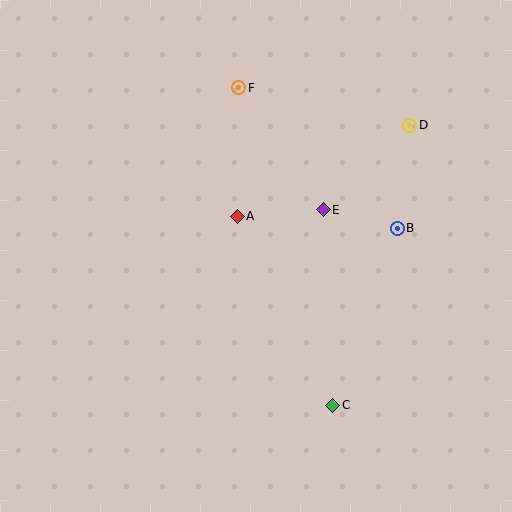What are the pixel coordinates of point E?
Point E is at (323, 210).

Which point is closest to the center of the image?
Point A at (237, 216) is closest to the center.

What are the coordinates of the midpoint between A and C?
The midpoint between A and C is at (285, 311).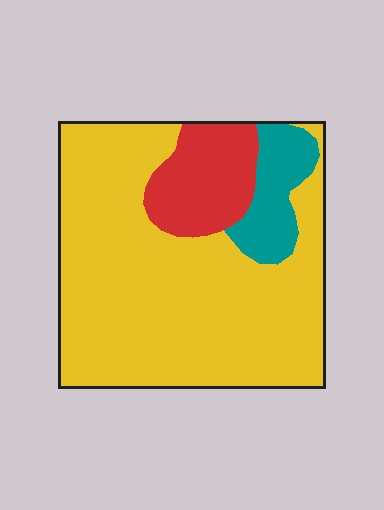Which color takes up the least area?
Teal, at roughly 10%.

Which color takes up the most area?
Yellow, at roughly 75%.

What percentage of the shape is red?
Red takes up about one eighth (1/8) of the shape.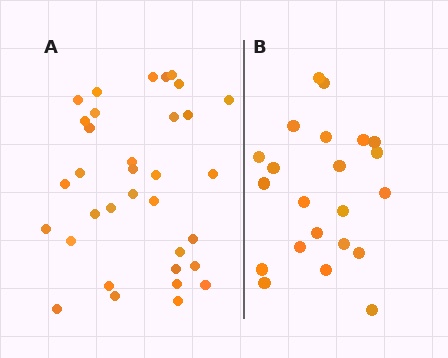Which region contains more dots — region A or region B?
Region A (the left region) has more dots.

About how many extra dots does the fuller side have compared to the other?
Region A has roughly 12 or so more dots than region B.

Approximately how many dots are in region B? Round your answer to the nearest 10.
About 20 dots. (The exact count is 22, which rounds to 20.)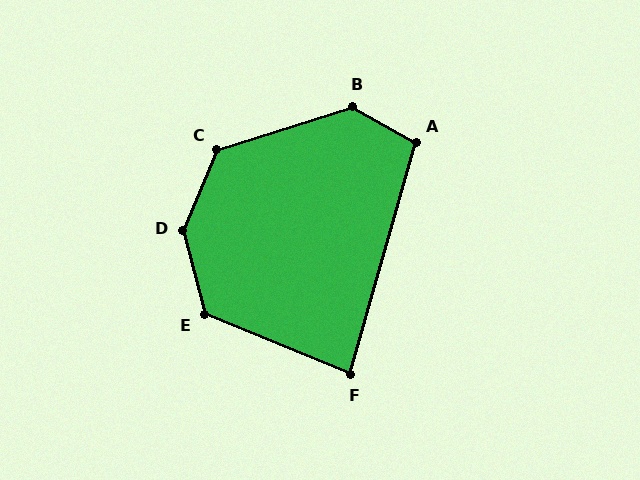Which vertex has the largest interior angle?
D, at approximately 143 degrees.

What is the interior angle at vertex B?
Approximately 133 degrees (obtuse).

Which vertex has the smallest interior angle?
F, at approximately 84 degrees.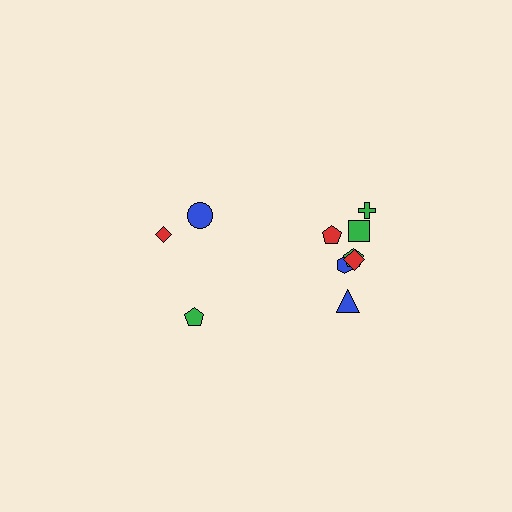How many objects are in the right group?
There are 7 objects.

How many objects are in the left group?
There are 3 objects.